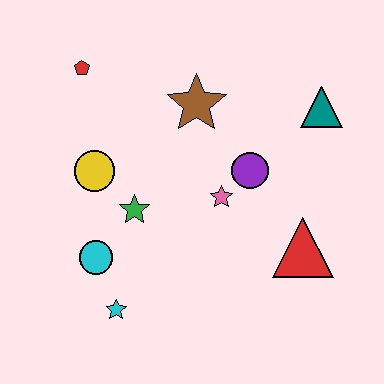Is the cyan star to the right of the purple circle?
No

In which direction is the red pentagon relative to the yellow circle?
The red pentagon is above the yellow circle.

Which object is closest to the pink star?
The purple circle is closest to the pink star.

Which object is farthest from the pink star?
The red pentagon is farthest from the pink star.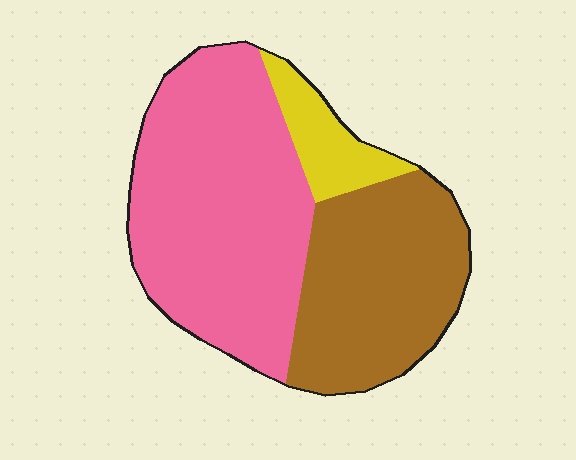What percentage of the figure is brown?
Brown takes up about three eighths (3/8) of the figure.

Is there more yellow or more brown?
Brown.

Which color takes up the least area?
Yellow, at roughly 10%.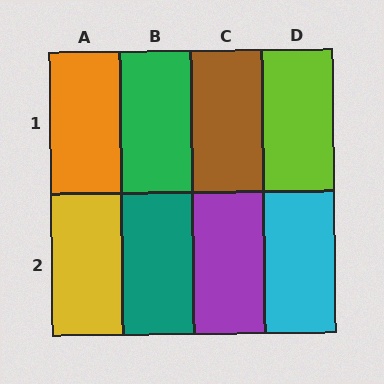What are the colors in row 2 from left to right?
Yellow, teal, purple, cyan.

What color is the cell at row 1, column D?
Lime.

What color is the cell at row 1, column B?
Green.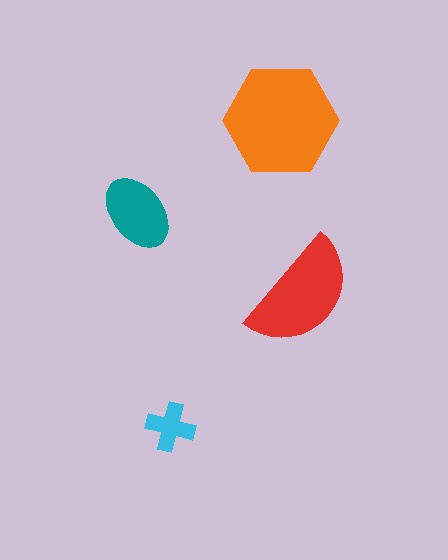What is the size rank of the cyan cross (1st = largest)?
4th.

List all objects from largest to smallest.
The orange hexagon, the red semicircle, the teal ellipse, the cyan cross.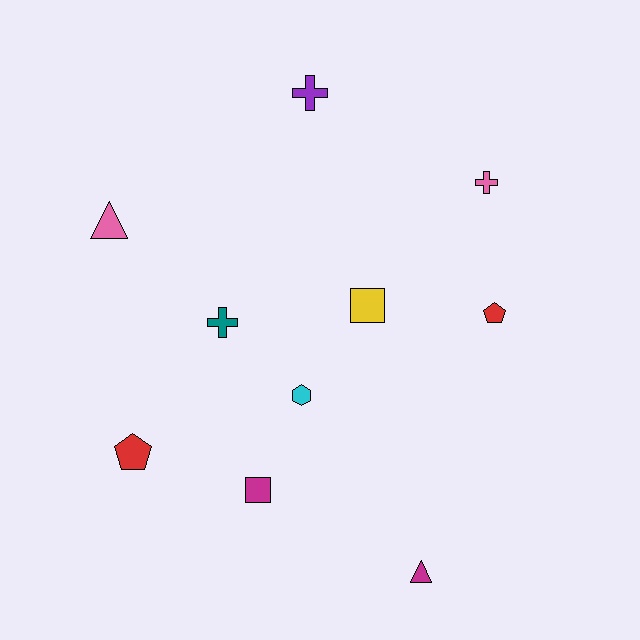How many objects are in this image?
There are 10 objects.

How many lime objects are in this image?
There are no lime objects.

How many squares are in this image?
There are 2 squares.